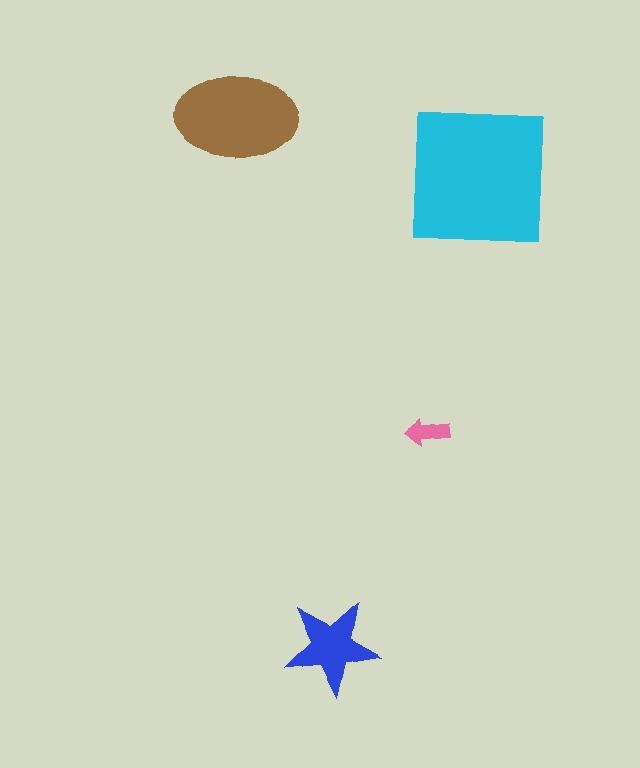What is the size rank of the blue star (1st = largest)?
3rd.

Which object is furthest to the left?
The brown ellipse is leftmost.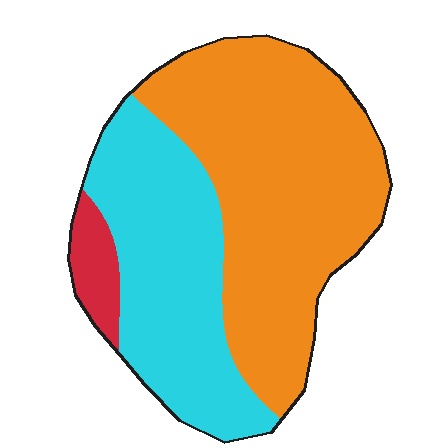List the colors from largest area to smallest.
From largest to smallest: orange, cyan, red.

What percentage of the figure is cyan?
Cyan covers roughly 35% of the figure.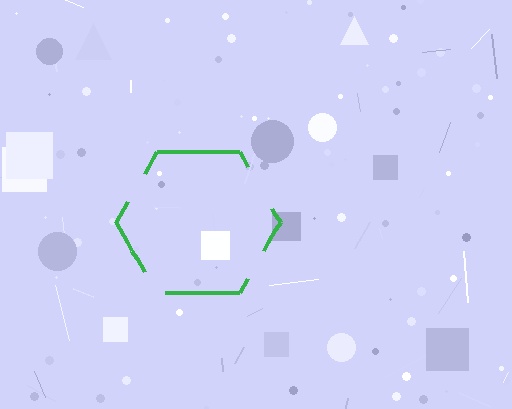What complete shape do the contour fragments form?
The contour fragments form a hexagon.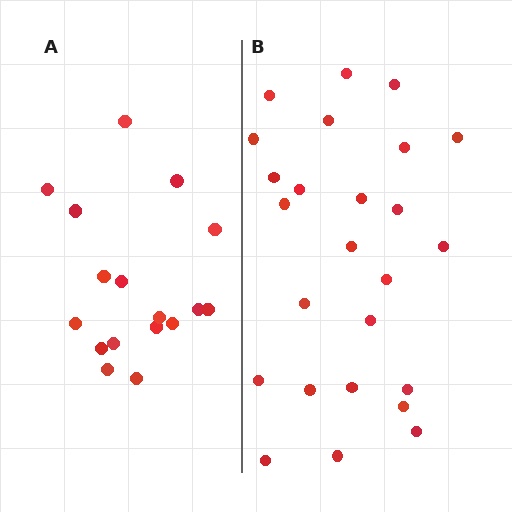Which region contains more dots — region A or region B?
Region B (the right region) has more dots.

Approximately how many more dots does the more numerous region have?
Region B has roughly 8 or so more dots than region A.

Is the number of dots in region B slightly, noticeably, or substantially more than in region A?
Region B has substantially more. The ratio is roughly 1.5 to 1.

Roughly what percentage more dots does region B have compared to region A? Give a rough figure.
About 45% more.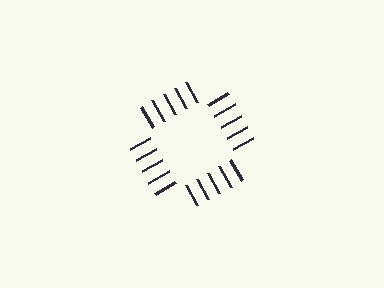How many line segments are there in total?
20 — 5 along each of the 4 edges.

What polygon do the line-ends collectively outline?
An illusory square — the line segments terminate on its edges but no continuous stroke is drawn.